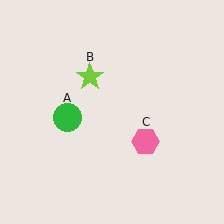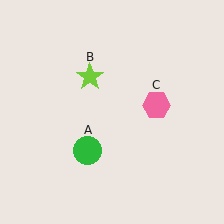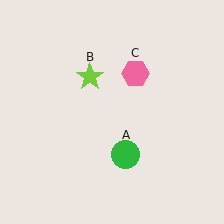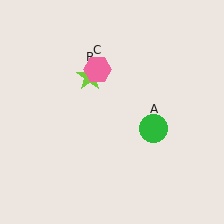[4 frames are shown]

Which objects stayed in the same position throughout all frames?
Lime star (object B) remained stationary.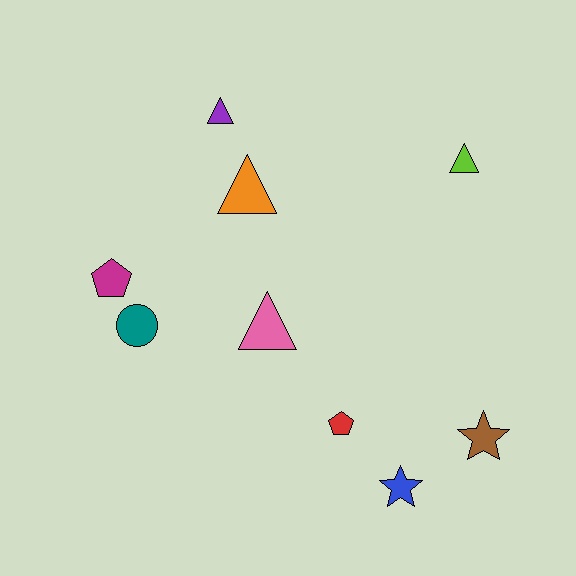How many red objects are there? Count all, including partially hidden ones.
There is 1 red object.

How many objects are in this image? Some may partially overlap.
There are 9 objects.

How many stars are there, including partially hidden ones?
There are 2 stars.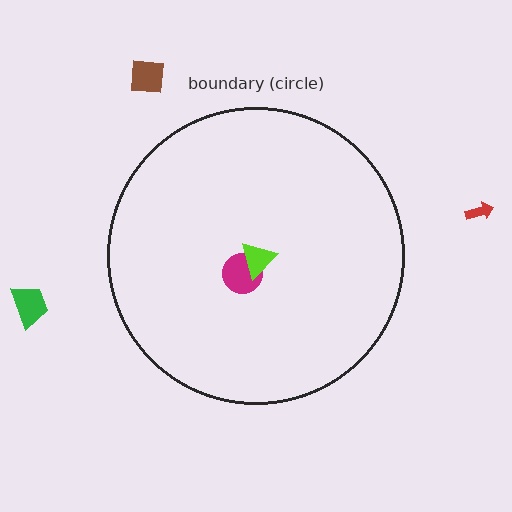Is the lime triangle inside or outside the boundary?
Inside.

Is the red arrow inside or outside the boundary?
Outside.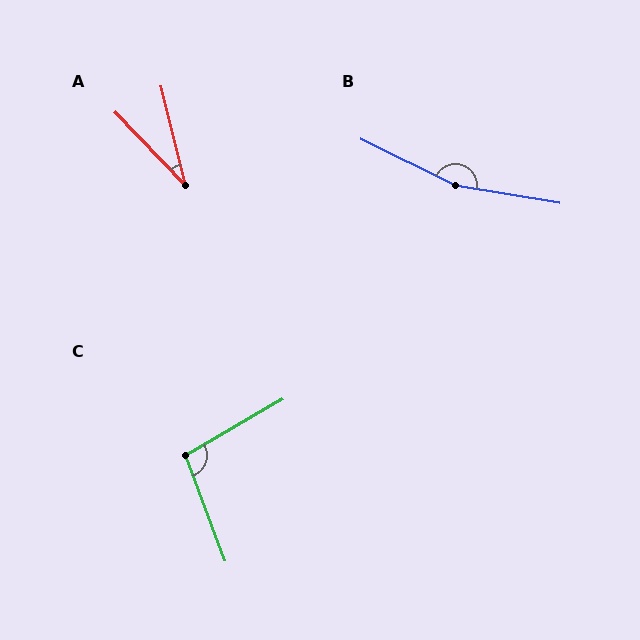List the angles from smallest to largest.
A (30°), C (100°), B (163°).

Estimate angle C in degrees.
Approximately 100 degrees.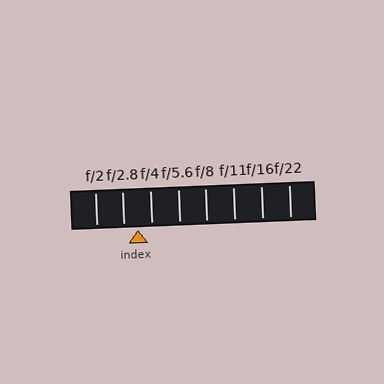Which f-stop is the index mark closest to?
The index mark is closest to f/2.8.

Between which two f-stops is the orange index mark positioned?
The index mark is between f/2.8 and f/4.